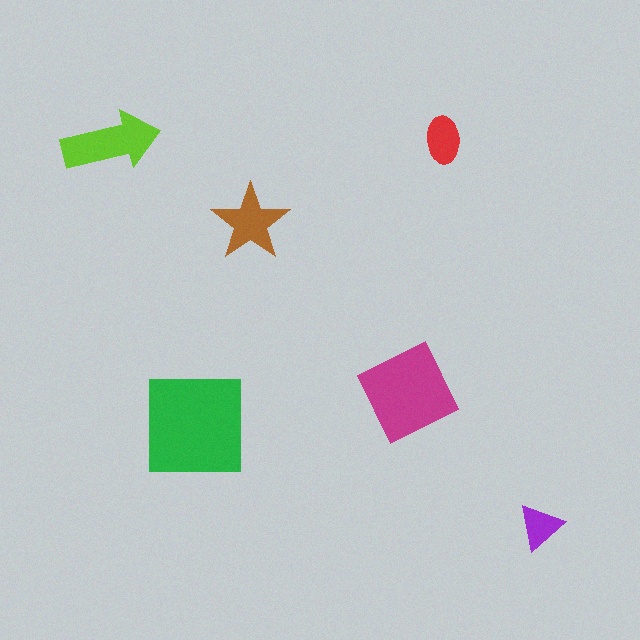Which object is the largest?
The green square.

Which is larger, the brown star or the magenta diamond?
The magenta diamond.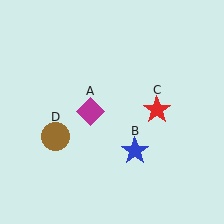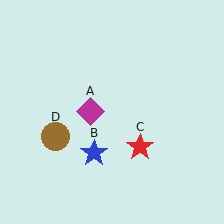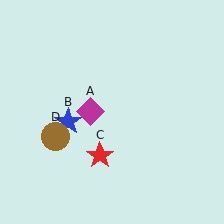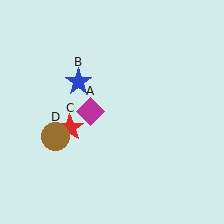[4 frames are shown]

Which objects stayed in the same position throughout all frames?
Magenta diamond (object A) and brown circle (object D) remained stationary.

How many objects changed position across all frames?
2 objects changed position: blue star (object B), red star (object C).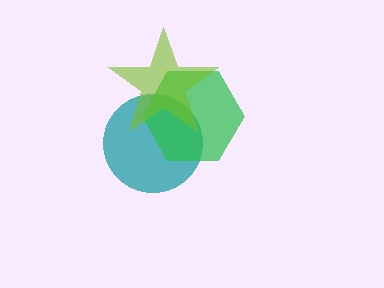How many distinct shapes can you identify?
There are 3 distinct shapes: a teal circle, a green hexagon, a lime star.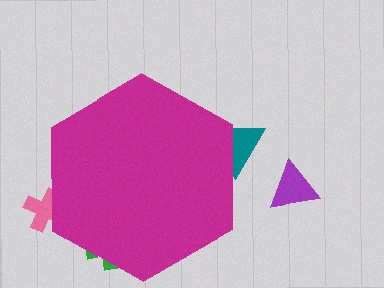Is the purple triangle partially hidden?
No, the purple triangle is fully visible.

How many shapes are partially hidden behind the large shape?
3 shapes are partially hidden.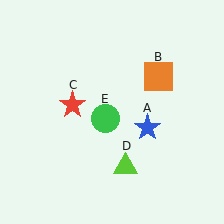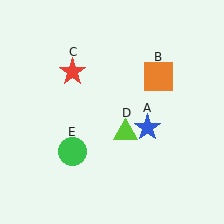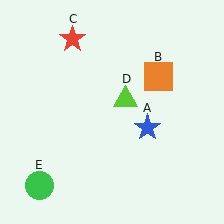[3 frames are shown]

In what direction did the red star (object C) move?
The red star (object C) moved up.